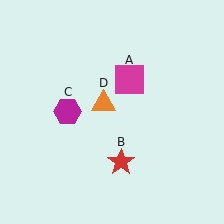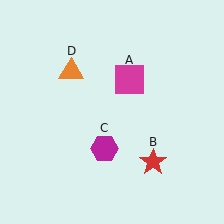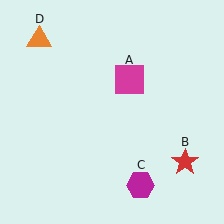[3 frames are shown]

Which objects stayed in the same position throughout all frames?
Magenta square (object A) remained stationary.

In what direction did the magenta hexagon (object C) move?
The magenta hexagon (object C) moved down and to the right.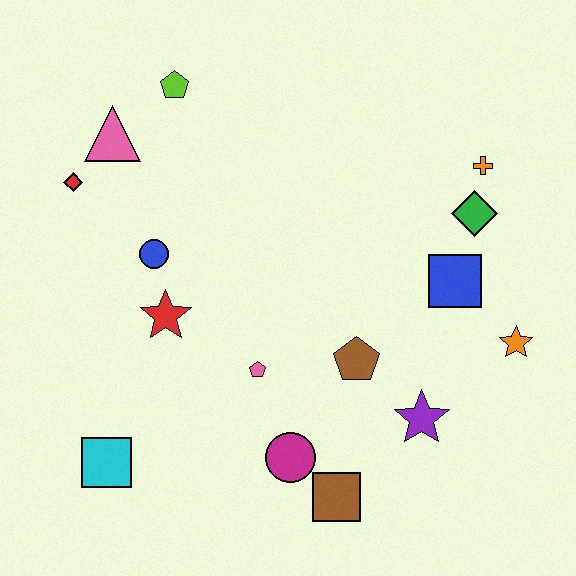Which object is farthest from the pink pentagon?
The orange cross is farthest from the pink pentagon.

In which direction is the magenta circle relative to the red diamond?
The magenta circle is below the red diamond.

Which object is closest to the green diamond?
The orange cross is closest to the green diamond.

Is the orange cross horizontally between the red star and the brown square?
No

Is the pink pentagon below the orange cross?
Yes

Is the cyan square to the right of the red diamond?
Yes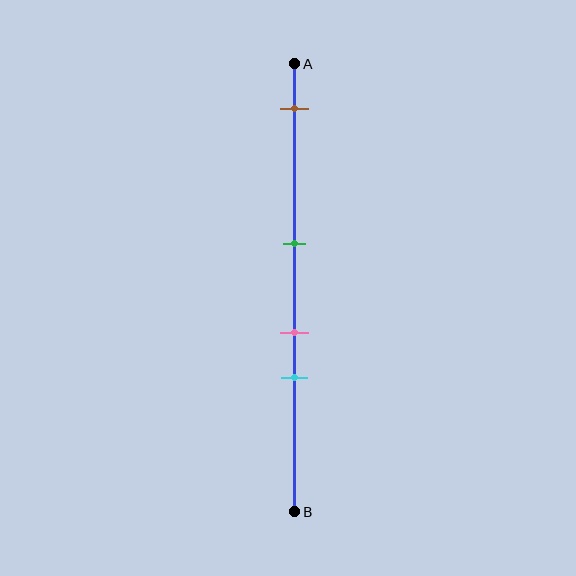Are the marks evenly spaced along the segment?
No, the marks are not evenly spaced.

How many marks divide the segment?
There are 4 marks dividing the segment.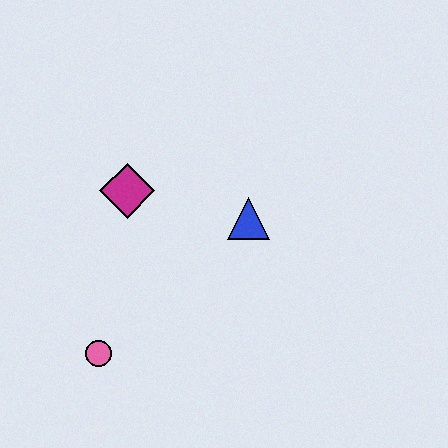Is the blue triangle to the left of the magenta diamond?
No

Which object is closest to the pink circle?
The magenta diamond is closest to the pink circle.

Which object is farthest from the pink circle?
The blue triangle is farthest from the pink circle.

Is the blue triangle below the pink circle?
No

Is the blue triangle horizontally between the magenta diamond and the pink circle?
No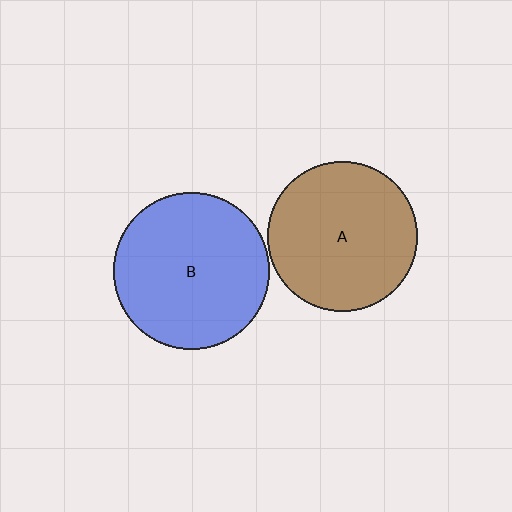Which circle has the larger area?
Circle B (blue).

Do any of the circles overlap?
No, none of the circles overlap.